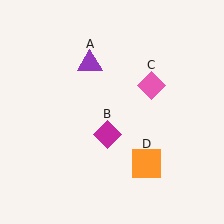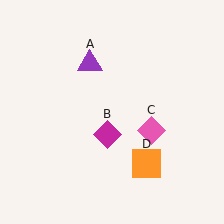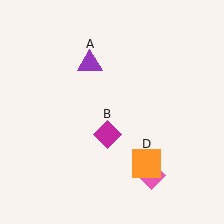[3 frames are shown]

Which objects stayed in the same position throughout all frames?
Purple triangle (object A) and magenta diamond (object B) and orange square (object D) remained stationary.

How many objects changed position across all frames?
1 object changed position: pink diamond (object C).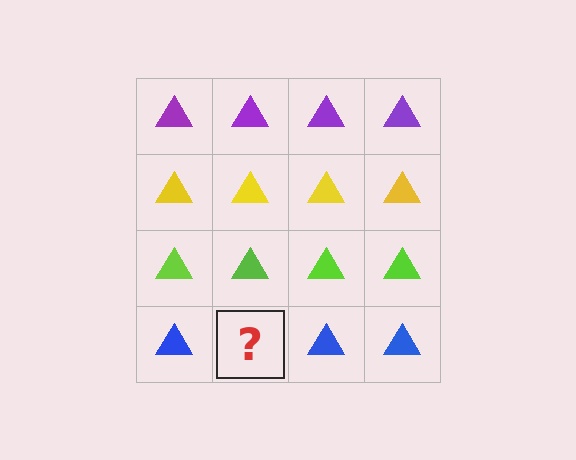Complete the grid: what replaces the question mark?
The question mark should be replaced with a blue triangle.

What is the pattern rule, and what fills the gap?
The rule is that each row has a consistent color. The gap should be filled with a blue triangle.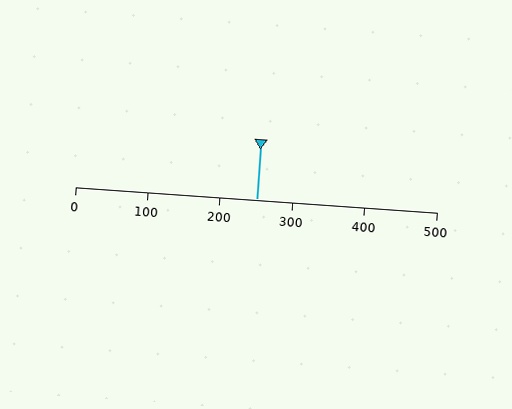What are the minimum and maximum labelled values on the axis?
The axis runs from 0 to 500.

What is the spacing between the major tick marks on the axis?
The major ticks are spaced 100 apart.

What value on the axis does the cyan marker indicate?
The marker indicates approximately 250.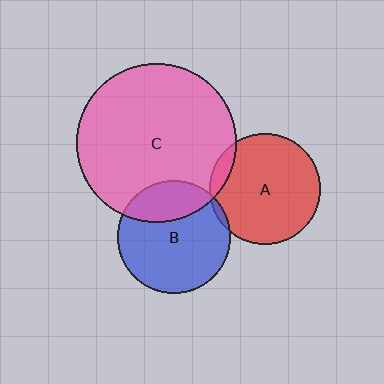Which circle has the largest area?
Circle C (pink).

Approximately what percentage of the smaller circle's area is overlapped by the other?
Approximately 5%.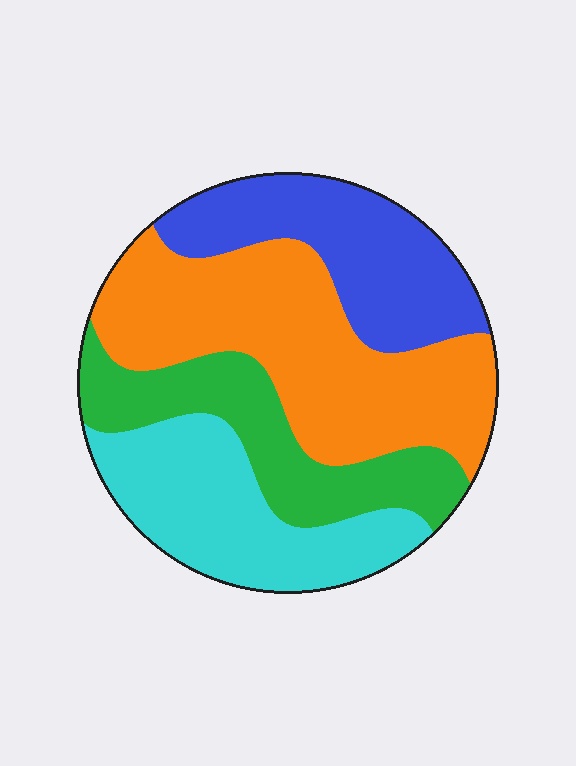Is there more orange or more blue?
Orange.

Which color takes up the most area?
Orange, at roughly 35%.